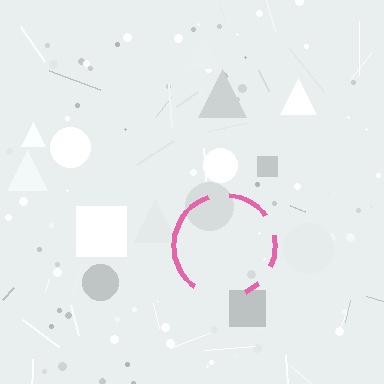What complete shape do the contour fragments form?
The contour fragments form a circle.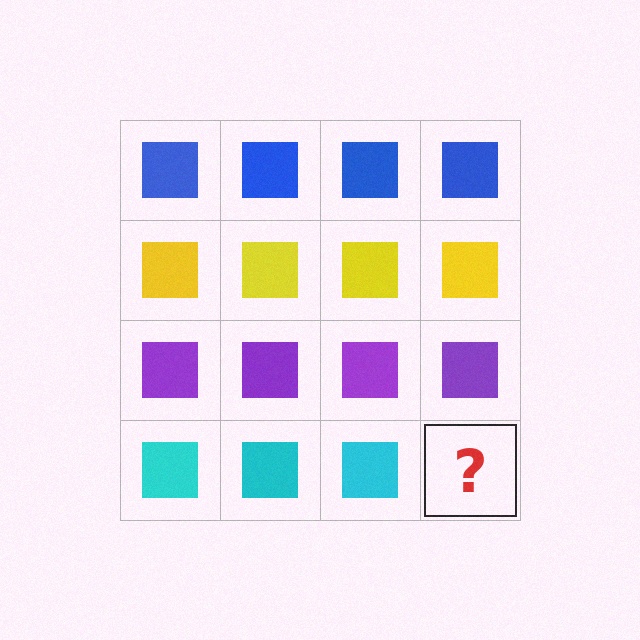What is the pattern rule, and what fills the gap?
The rule is that each row has a consistent color. The gap should be filled with a cyan square.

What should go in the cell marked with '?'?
The missing cell should contain a cyan square.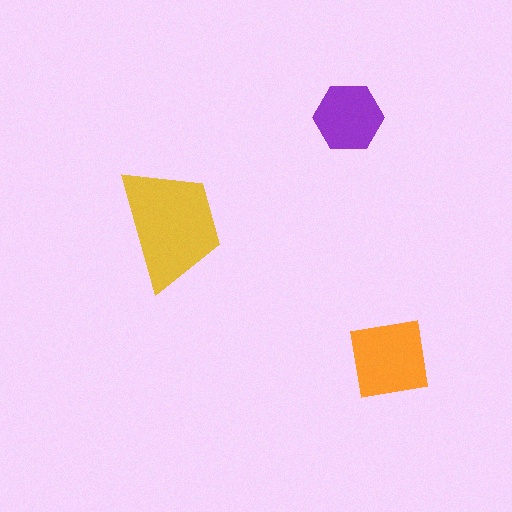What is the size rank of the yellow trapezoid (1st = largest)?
1st.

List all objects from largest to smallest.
The yellow trapezoid, the orange square, the purple hexagon.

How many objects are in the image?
There are 3 objects in the image.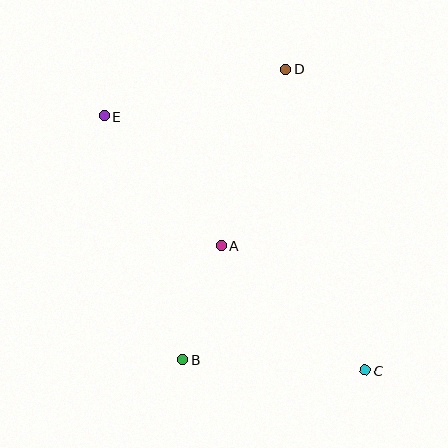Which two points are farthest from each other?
Points C and E are farthest from each other.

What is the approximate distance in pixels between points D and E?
The distance between D and E is approximately 187 pixels.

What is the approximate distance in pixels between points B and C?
The distance between B and C is approximately 183 pixels.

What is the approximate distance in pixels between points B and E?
The distance between B and E is approximately 256 pixels.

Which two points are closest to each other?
Points A and B are closest to each other.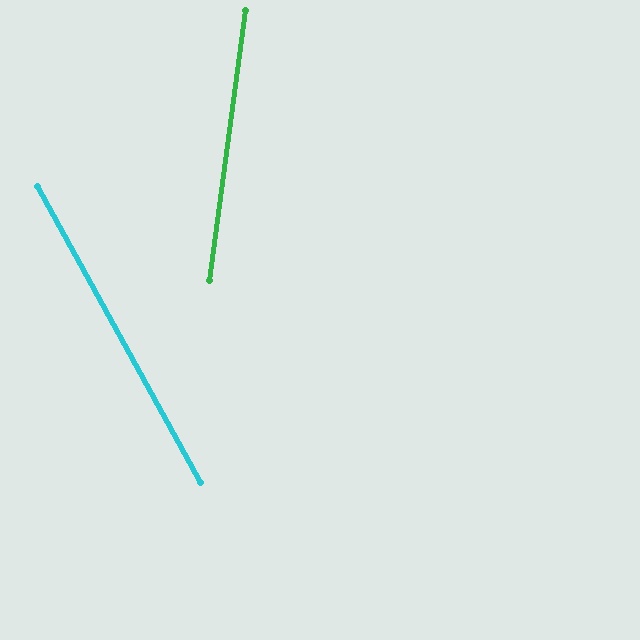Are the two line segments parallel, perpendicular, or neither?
Neither parallel nor perpendicular — they differ by about 36°.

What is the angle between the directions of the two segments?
Approximately 36 degrees.